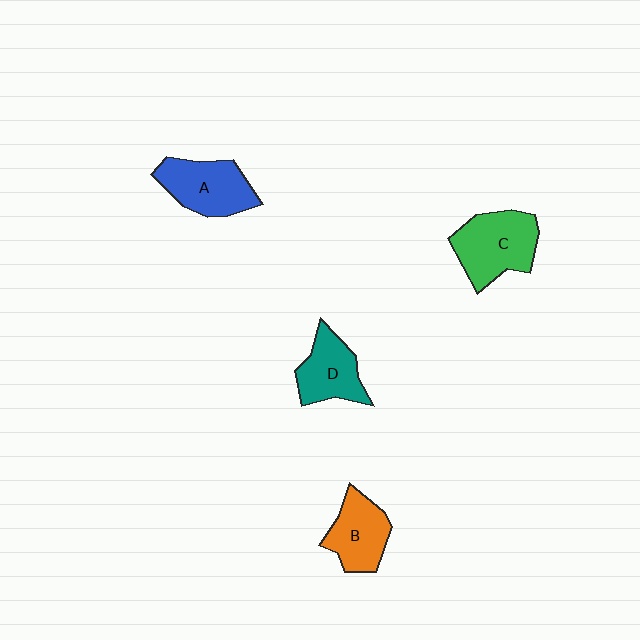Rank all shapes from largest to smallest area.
From largest to smallest: C (green), A (blue), D (teal), B (orange).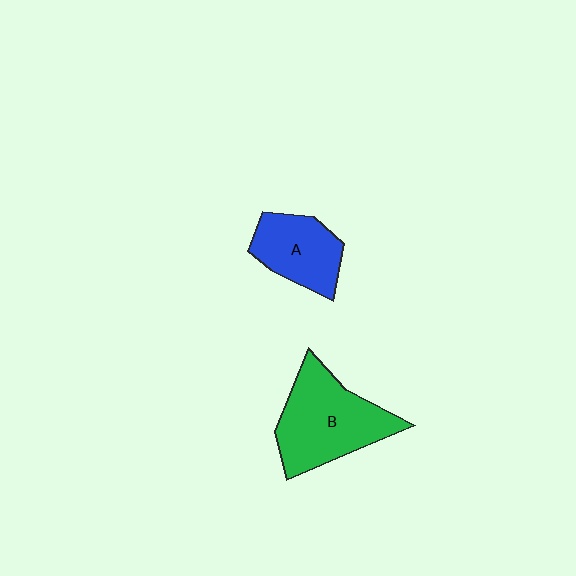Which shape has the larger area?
Shape B (green).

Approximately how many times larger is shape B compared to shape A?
Approximately 1.5 times.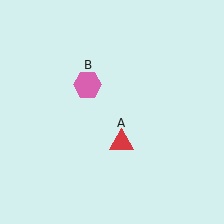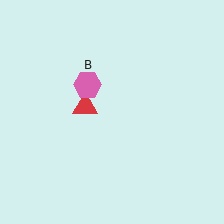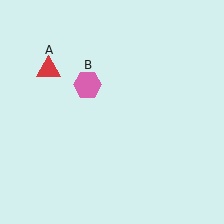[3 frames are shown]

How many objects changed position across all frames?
1 object changed position: red triangle (object A).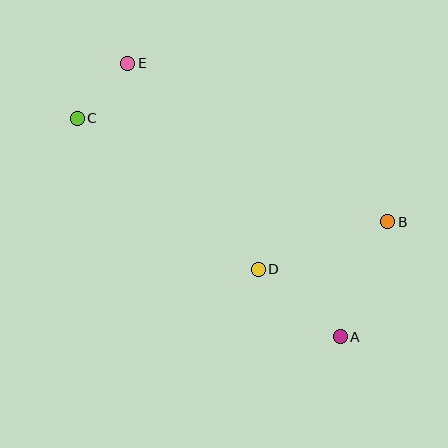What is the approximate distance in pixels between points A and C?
The distance between A and C is approximately 342 pixels.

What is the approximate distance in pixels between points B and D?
The distance between B and D is approximately 138 pixels.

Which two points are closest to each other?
Points C and E are closest to each other.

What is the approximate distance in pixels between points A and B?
The distance between A and B is approximately 125 pixels.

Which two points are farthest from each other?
Points A and E are farthest from each other.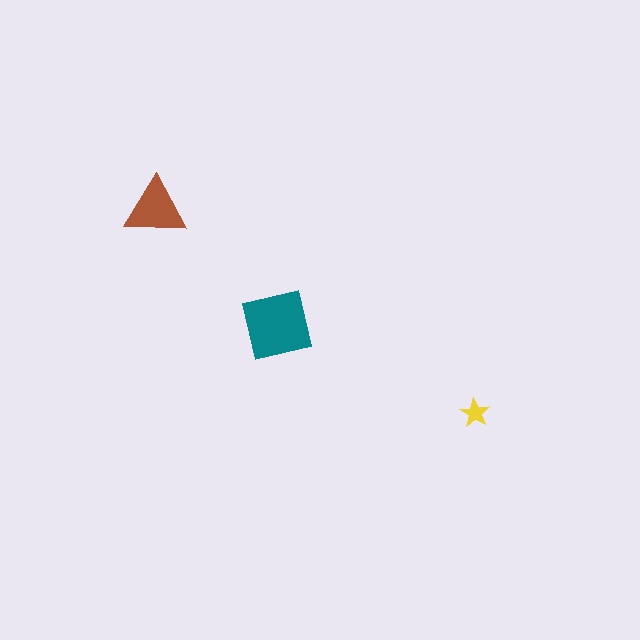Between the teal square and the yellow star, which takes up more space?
The teal square.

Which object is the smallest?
The yellow star.